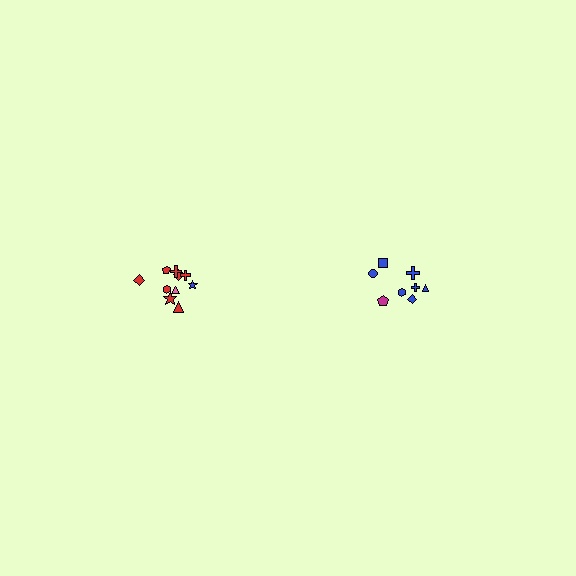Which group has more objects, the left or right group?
The left group.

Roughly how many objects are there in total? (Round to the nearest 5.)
Roughly 20 objects in total.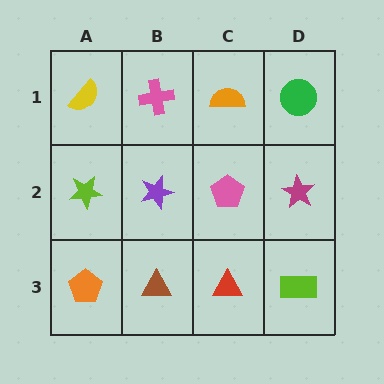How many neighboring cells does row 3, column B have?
3.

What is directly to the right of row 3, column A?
A brown triangle.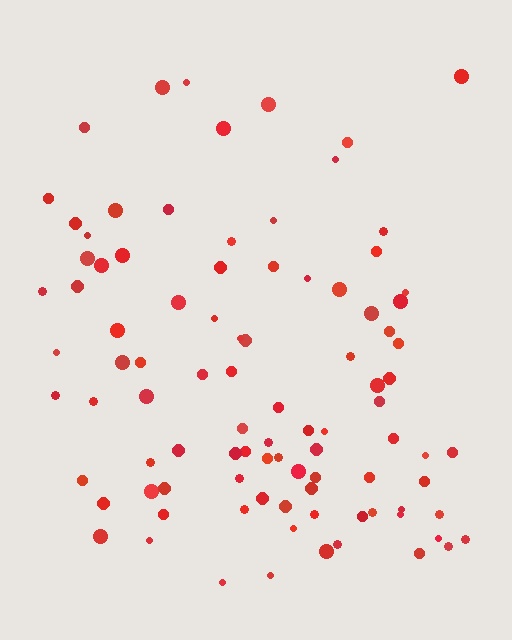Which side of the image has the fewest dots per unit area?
The top.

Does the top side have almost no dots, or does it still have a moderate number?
Still a moderate number, just noticeably fewer than the bottom.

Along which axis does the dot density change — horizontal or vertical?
Vertical.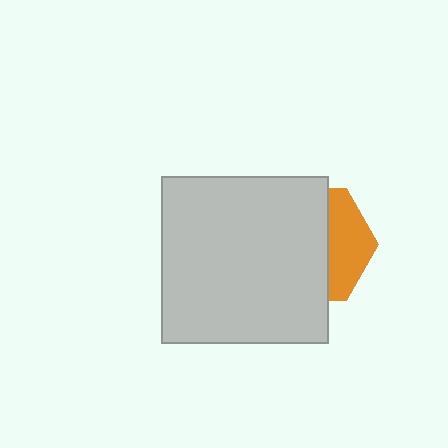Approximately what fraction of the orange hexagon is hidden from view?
Roughly 66% of the orange hexagon is hidden behind the light gray square.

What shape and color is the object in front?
The object in front is a light gray square.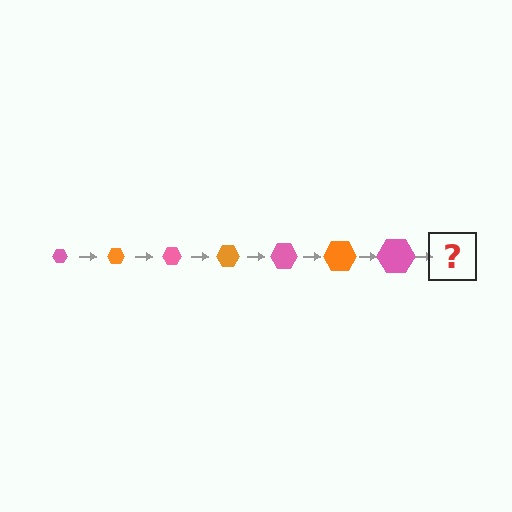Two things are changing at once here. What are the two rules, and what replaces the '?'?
The two rules are that the hexagon grows larger each step and the color cycles through pink and orange. The '?' should be an orange hexagon, larger than the previous one.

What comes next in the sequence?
The next element should be an orange hexagon, larger than the previous one.